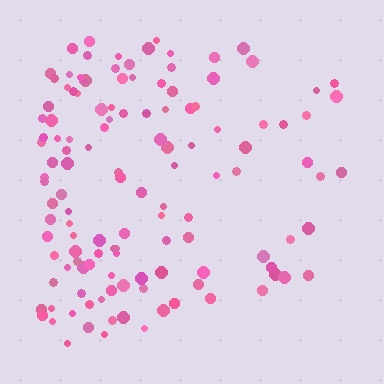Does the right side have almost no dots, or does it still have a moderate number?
Still a moderate number, just noticeably fewer than the left.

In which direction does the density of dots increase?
From right to left, with the left side densest.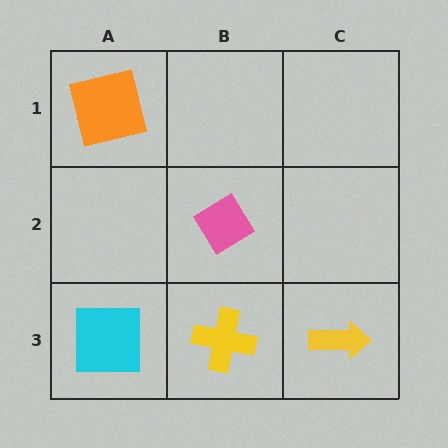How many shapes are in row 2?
1 shape.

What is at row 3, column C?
A yellow arrow.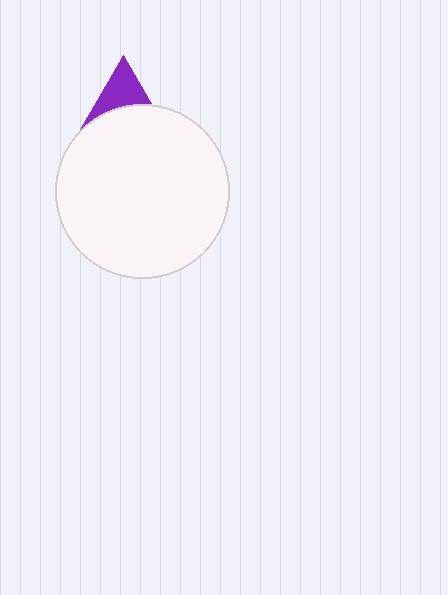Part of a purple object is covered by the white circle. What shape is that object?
It is a triangle.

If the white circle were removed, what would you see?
You would see the complete purple triangle.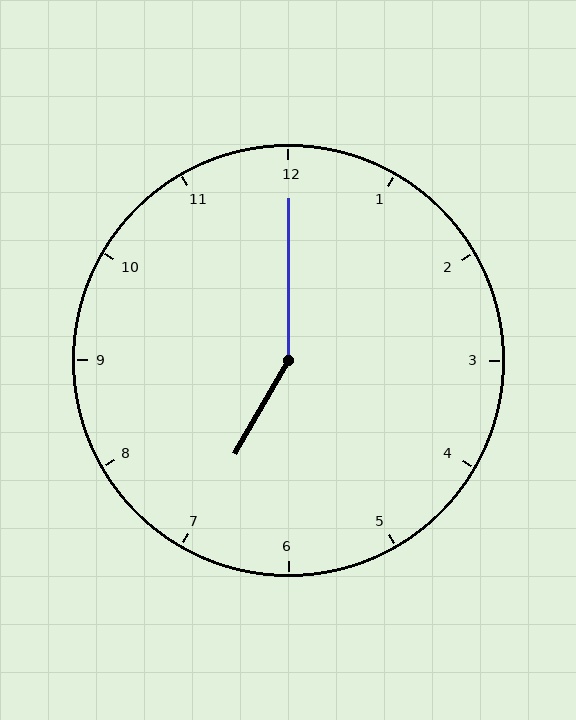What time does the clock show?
7:00.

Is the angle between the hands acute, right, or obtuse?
It is obtuse.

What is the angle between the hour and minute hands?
Approximately 150 degrees.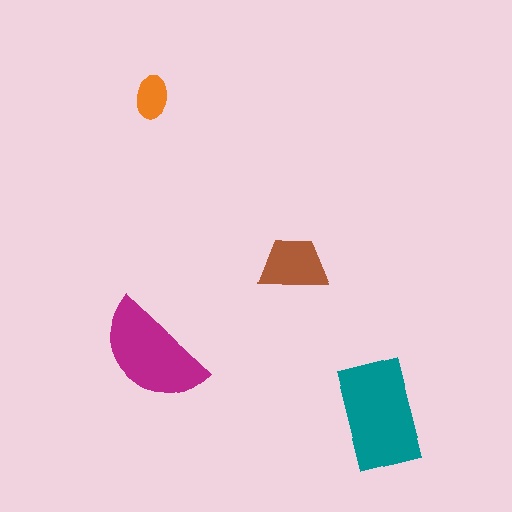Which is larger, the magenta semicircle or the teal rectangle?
The teal rectangle.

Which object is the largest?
The teal rectangle.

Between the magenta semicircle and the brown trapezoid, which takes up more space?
The magenta semicircle.